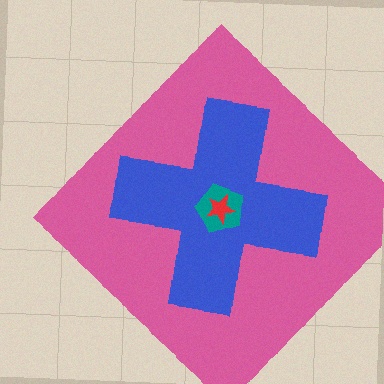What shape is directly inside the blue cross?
The teal pentagon.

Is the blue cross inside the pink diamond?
Yes.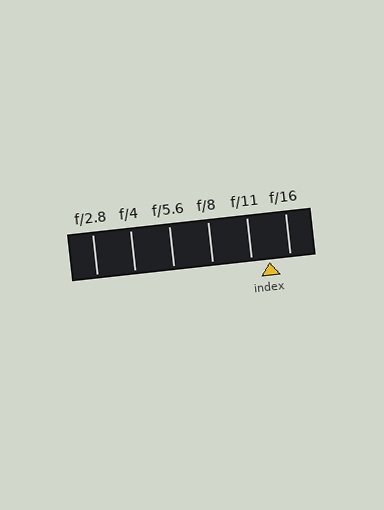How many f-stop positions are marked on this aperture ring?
There are 6 f-stop positions marked.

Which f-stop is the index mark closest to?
The index mark is closest to f/11.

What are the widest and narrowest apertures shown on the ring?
The widest aperture shown is f/2.8 and the narrowest is f/16.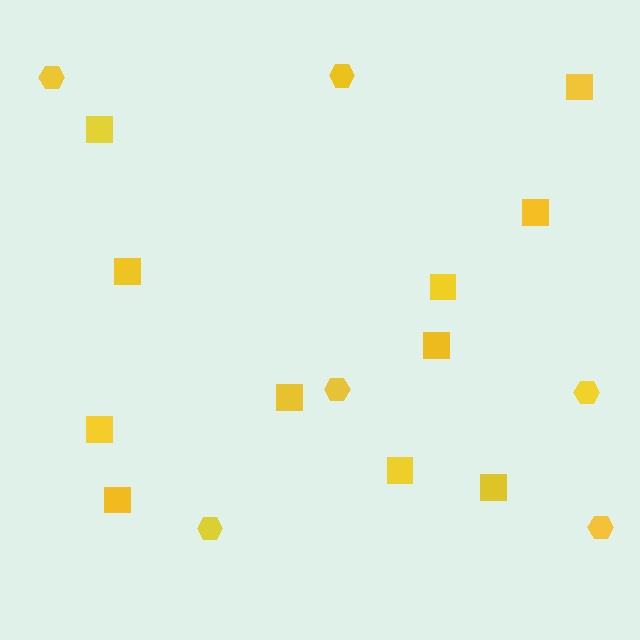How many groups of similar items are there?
There are 2 groups: one group of squares (11) and one group of hexagons (6).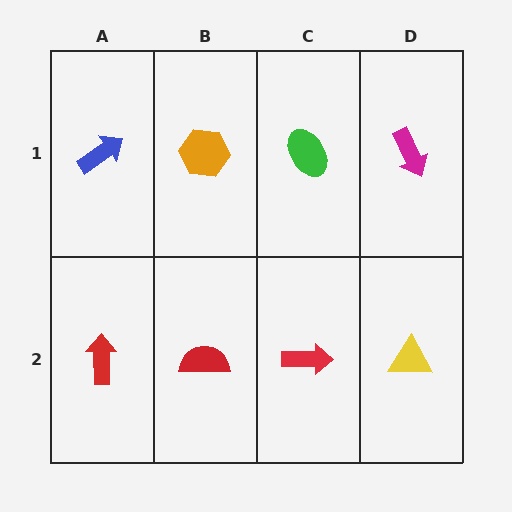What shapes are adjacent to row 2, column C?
A green ellipse (row 1, column C), a red semicircle (row 2, column B), a yellow triangle (row 2, column D).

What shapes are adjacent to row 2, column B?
An orange hexagon (row 1, column B), a red arrow (row 2, column A), a red arrow (row 2, column C).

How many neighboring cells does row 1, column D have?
2.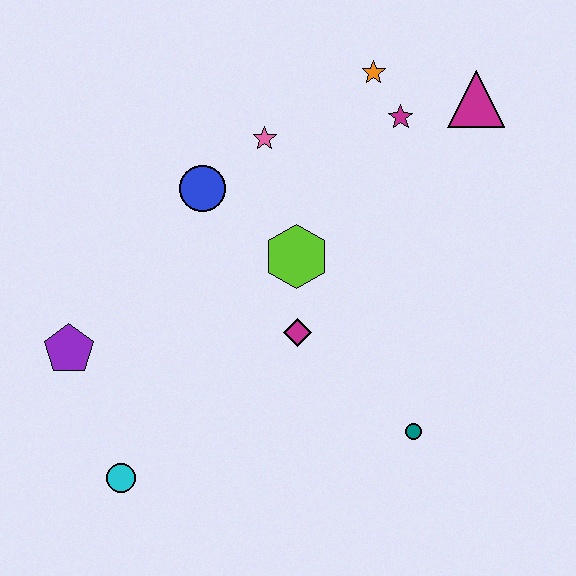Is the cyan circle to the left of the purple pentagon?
No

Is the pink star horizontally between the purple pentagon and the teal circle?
Yes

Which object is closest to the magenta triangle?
The magenta star is closest to the magenta triangle.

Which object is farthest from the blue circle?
The teal circle is farthest from the blue circle.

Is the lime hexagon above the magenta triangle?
No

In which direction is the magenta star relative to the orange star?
The magenta star is below the orange star.